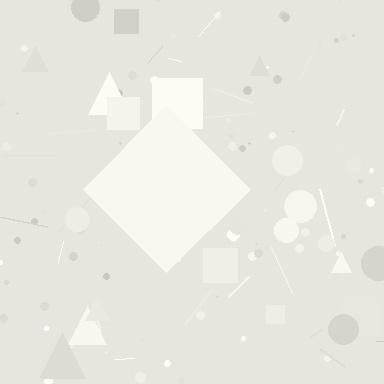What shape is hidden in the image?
A diamond is hidden in the image.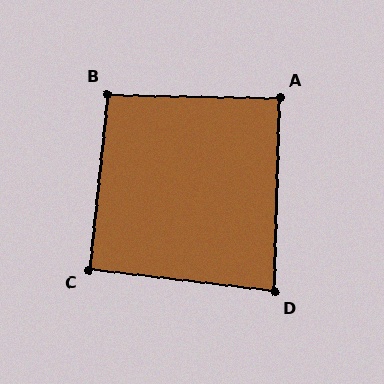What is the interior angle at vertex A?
Approximately 90 degrees (approximately right).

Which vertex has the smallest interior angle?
D, at approximately 85 degrees.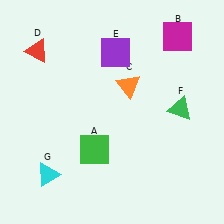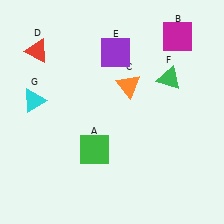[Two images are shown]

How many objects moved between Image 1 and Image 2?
2 objects moved between the two images.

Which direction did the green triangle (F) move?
The green triangle (F) moved up.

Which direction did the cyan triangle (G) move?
The cyan triangle (G) moved up.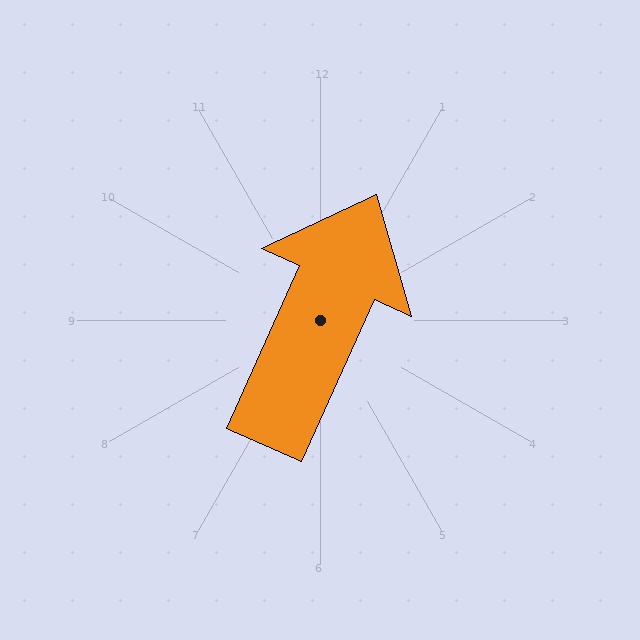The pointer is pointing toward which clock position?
Roughly 1 o'clock.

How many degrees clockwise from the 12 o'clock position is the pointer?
Approximately 24 degrees.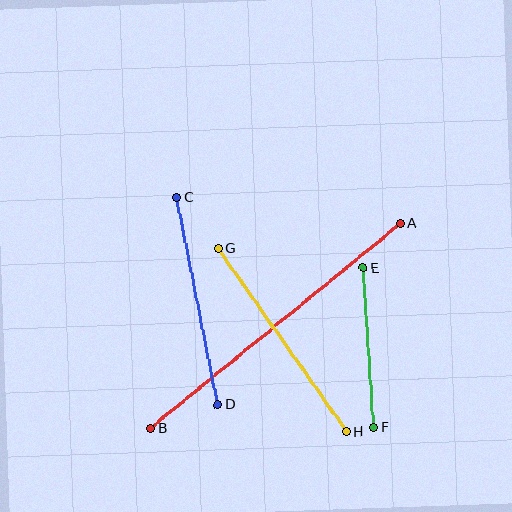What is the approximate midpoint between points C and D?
The midpoint is at approximately (197, 301) pixels.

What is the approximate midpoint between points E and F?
The midpoint is at approximately (369, 348) pixels.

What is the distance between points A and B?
The distance is approximately 323 pixels.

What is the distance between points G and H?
The distance is approximately 224 pixels.